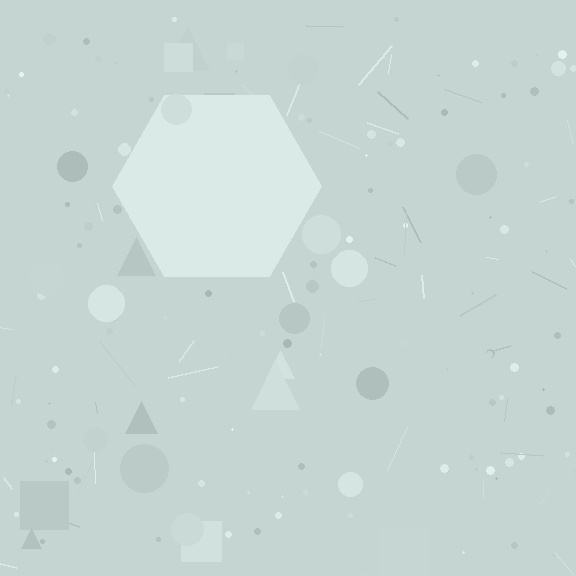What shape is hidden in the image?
A hexagon is hidden in the image.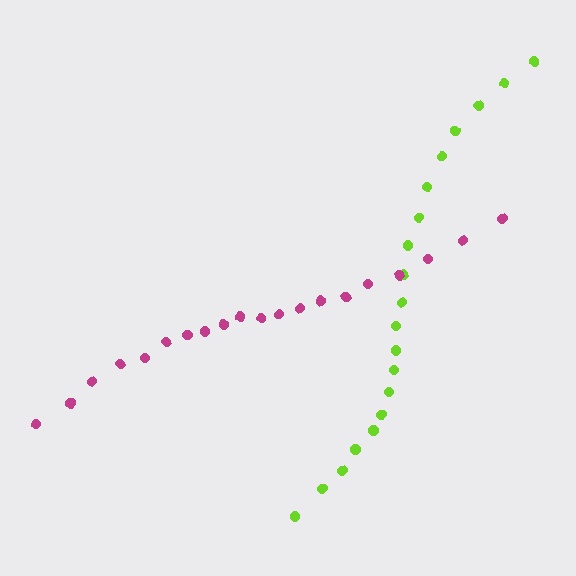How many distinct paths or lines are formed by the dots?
There are 2 distinct paths.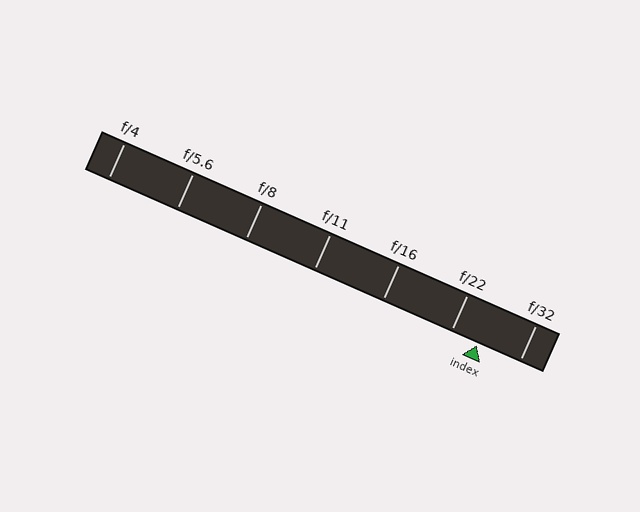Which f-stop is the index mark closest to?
The index mark is closest to f/22.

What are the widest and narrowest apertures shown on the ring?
The widest aperture shown is f/4 and the narrowest is f/32.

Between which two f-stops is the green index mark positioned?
The index mark is between f/22 and f/32.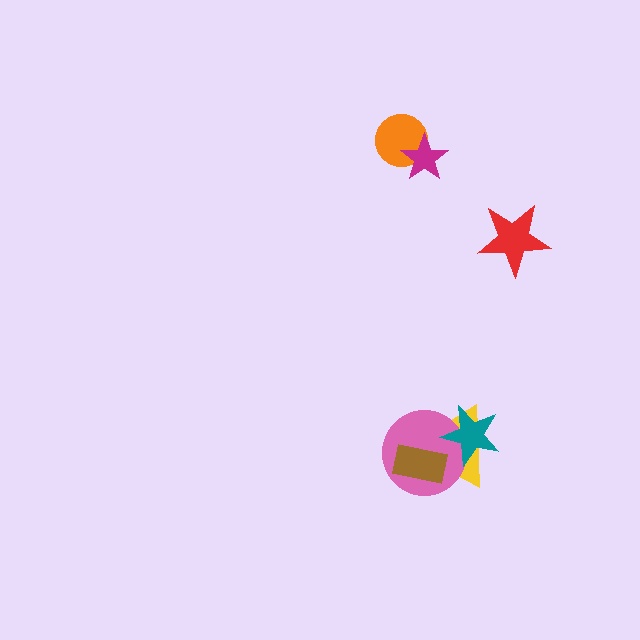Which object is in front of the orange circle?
The magenta star is in front of the orange circle.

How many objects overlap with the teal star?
2 objects overlap with the teal star.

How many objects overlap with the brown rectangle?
2 objects overlap with the brown rectangle.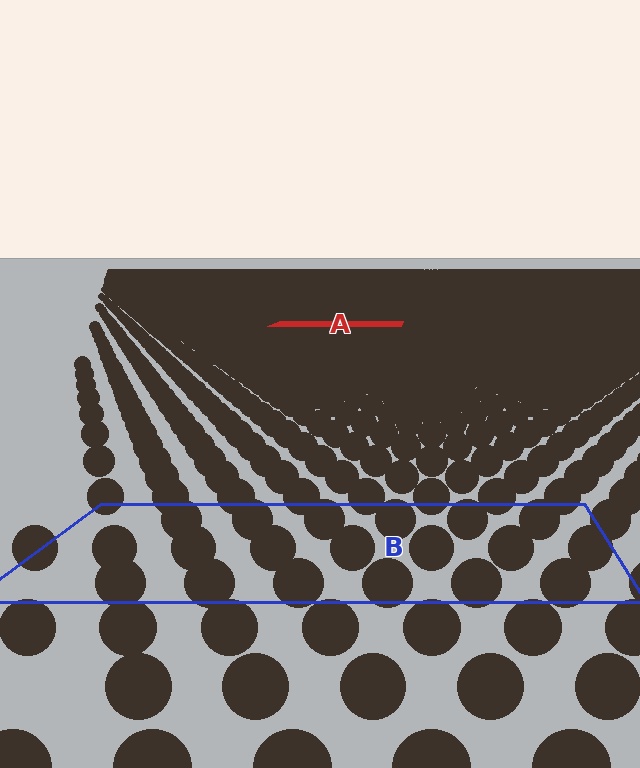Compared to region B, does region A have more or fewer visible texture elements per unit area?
Region A has more texture elements per unit area — they are packed more densely because it is farther away.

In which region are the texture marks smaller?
The texture marks are smaller in region A, because it is farther away.